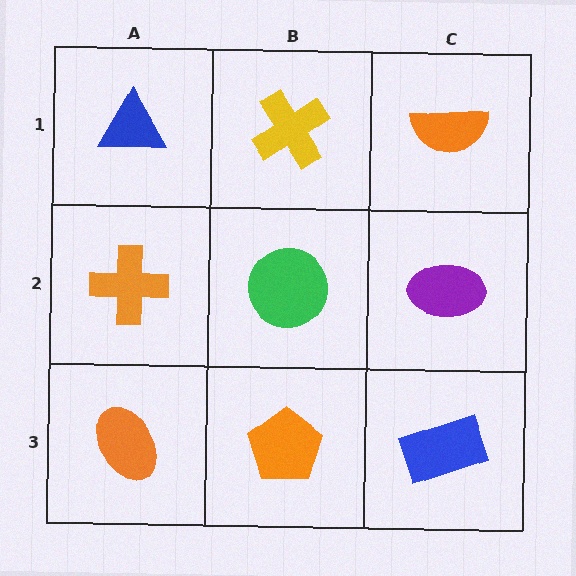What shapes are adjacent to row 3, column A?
An orange cross (row 2, column A), an orange pentagon (row 3, column B).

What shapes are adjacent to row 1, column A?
An orange cross (row 2, column A), a yellow cross (row 1, column B).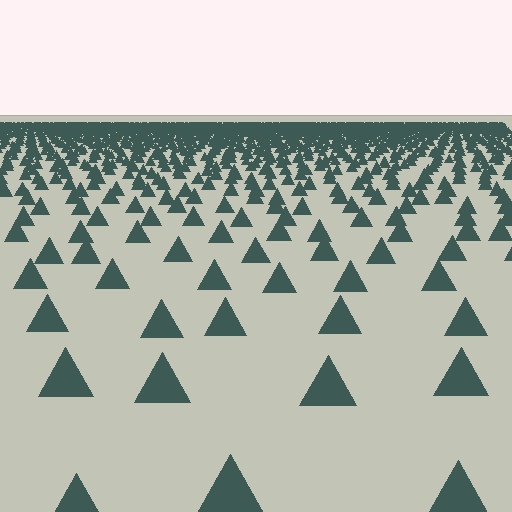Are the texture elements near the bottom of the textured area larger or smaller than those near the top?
Larger. Near the bottom, elements are closer to the viewer and appear at a bigger on-screen size.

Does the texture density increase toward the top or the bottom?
Density increases toward the top.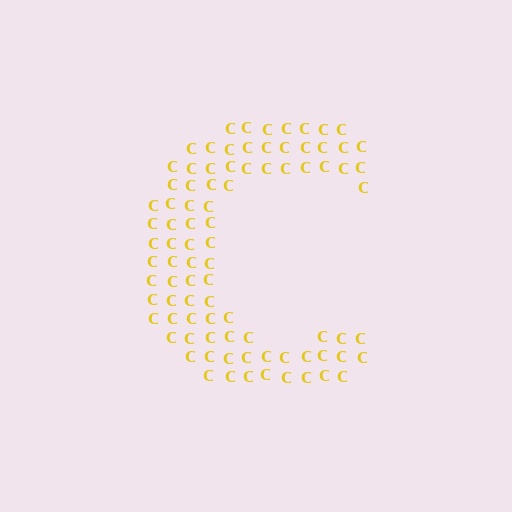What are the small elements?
The small elements are letter C's.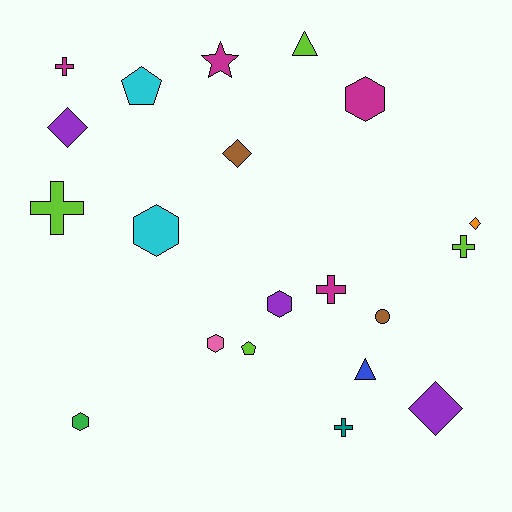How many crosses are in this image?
There are 5 crosses.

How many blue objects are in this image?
There is 1 blue object.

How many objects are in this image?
There are 20 objects.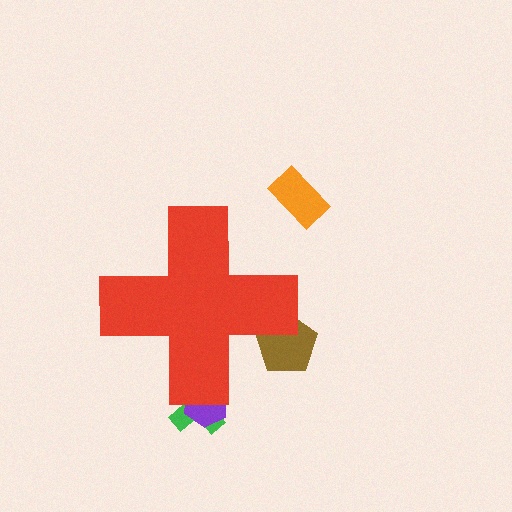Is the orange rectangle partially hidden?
No, the orange rectangle is fully visible.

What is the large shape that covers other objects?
A red cross.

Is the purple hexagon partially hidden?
Yes, the purple hexagon is partially hidden behind the red cross.